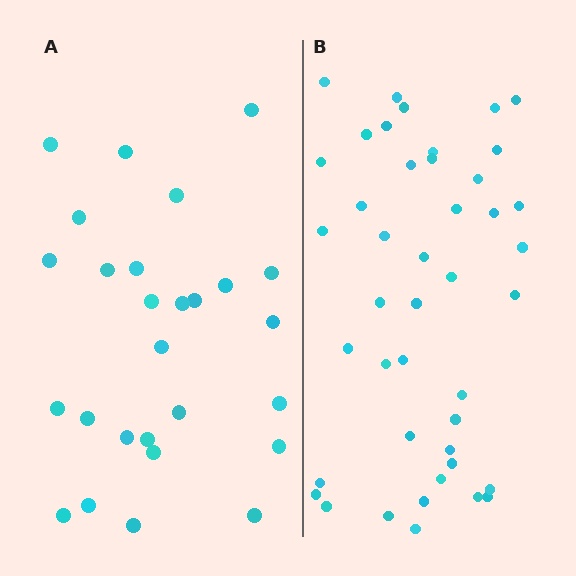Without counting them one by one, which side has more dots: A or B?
Region B (the right region) has more dots.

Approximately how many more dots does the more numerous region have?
Region B has approximately 15 more dots than region A.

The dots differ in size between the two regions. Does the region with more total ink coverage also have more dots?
No. Region A has more total ink coverage because its dots are larger, but region B actually contains more individual dots. Total area can be misleading — the number of items is what matters here.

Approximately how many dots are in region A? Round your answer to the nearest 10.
About 30 dots. (The exact count is 27, which rounds to 30.)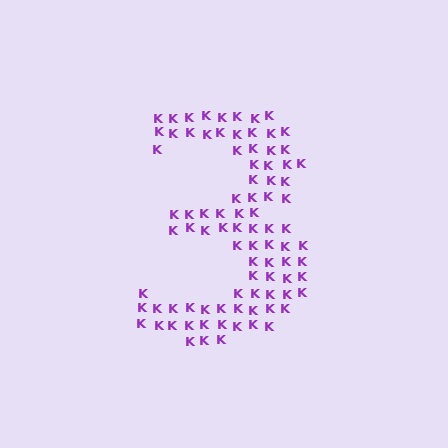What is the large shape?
The large shape is the digit 3.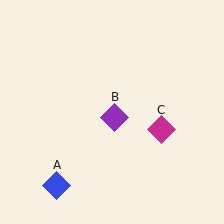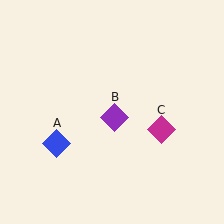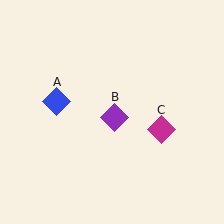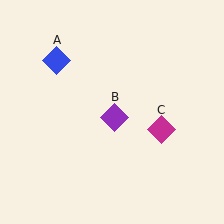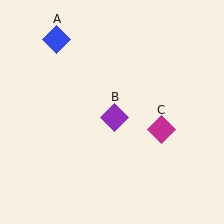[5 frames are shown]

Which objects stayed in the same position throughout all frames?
Purple diamond (object B) and magenta diamond (object C) remained stationary.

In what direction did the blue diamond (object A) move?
The blue diamond (object A) moved up.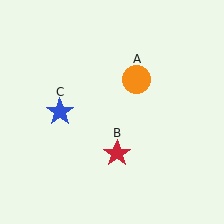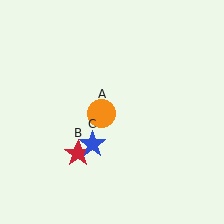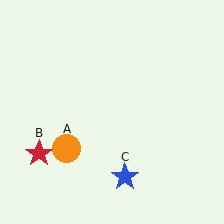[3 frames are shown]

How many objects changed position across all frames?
3 objects changed position: orange circle (object A), red star (object B), blue star (object C).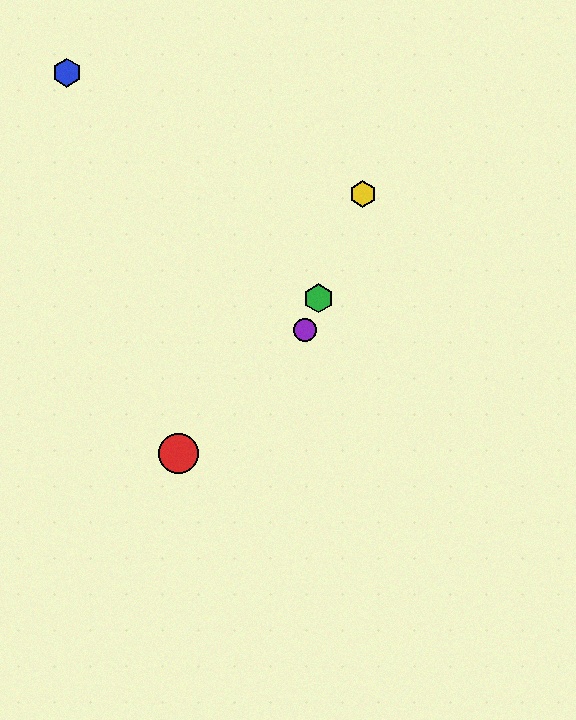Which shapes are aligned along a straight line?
The green hexagon, the yellow hexagon, the purple circle are aligned along a straight line.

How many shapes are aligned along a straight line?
3 shapes (the green hexagon, the yellow hexagon, the purple circle) are aligned along a straight line.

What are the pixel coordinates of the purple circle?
The purple circle is at (305, 330).